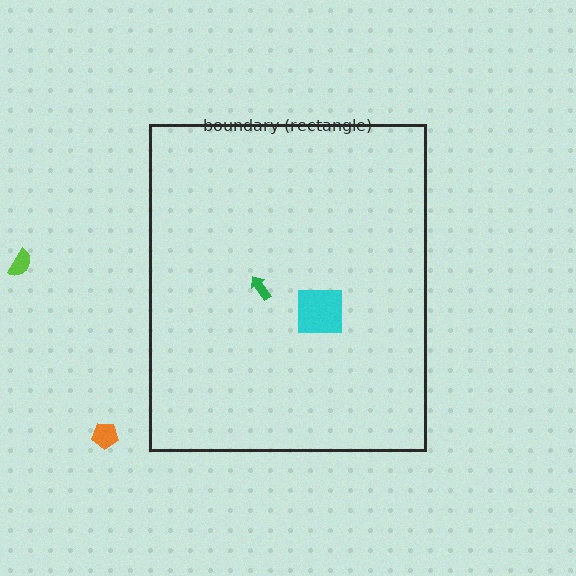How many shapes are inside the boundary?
2 inside, 2 outside.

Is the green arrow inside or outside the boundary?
Inside.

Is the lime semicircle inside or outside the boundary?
Outside.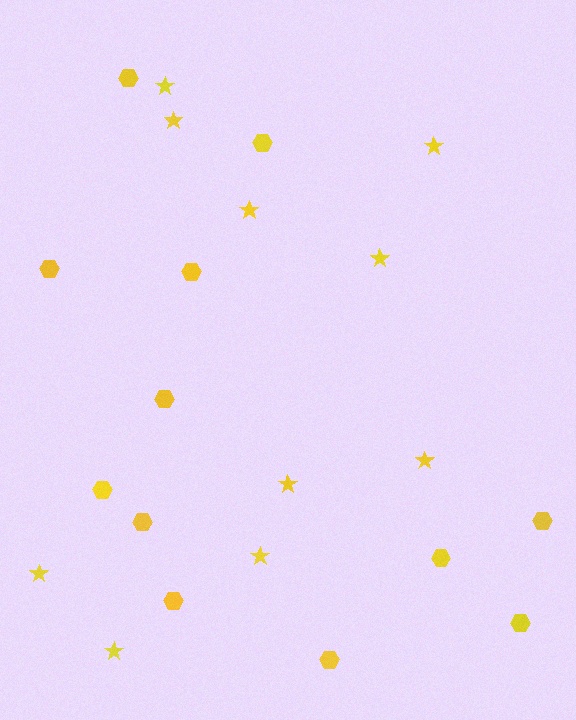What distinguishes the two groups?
There are 2 groups: one group of stars (10) and one group of hexagons (12).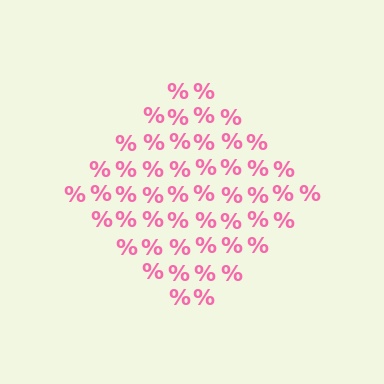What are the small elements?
The small elements are percent signs.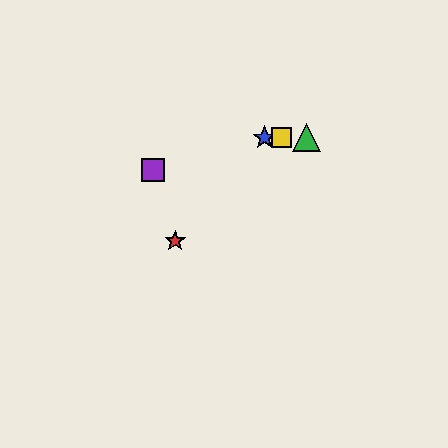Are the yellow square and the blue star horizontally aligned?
Yes, both are at y≈138.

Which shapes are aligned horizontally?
The blue star, the green triangle, the yellow square are aligned horizontally.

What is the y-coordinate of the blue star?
The blue star is at y≈138.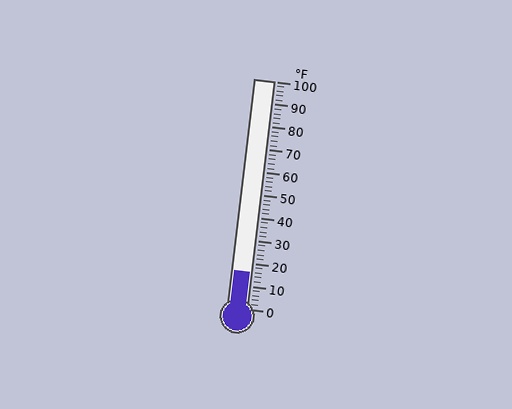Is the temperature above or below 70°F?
The temperature is below 70°F.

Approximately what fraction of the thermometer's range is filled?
The thermometer is filled to approximately 15% of its range.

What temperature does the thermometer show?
The thermometer shows approximately 16°F.